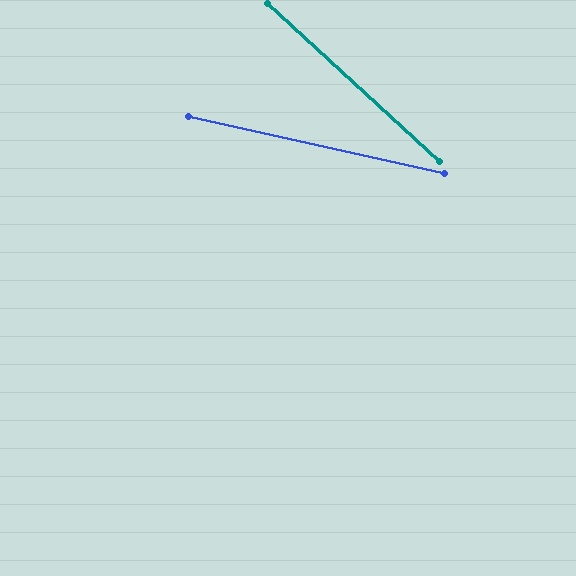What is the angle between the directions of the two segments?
Approximately 30 degrees.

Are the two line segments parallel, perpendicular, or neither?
Neither parallel nor perpendicular — they differ by about 30°.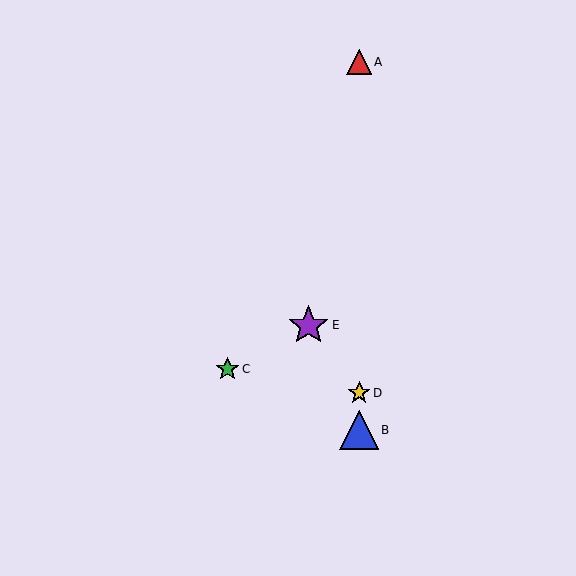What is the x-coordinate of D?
Object D is at x≈359.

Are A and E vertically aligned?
No, A is at x≈359 and E is at x≈308.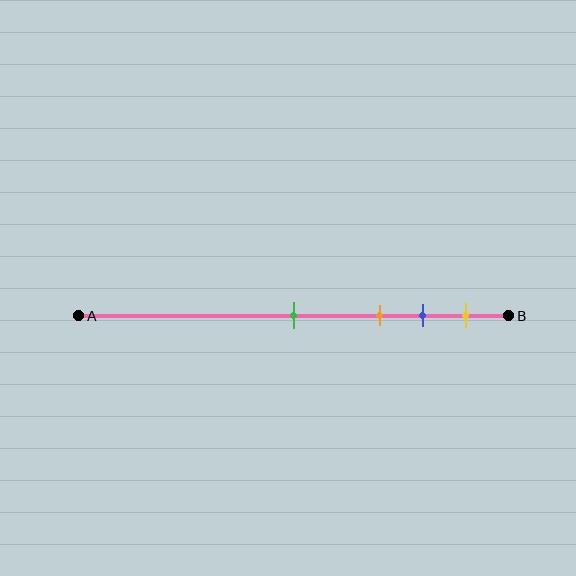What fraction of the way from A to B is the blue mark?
The blue mark is approximately 80% (0.8) of the way from A to B.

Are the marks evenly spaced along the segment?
No, the marks are not evenly spaced.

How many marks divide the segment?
There are 4 marks dividing the segment.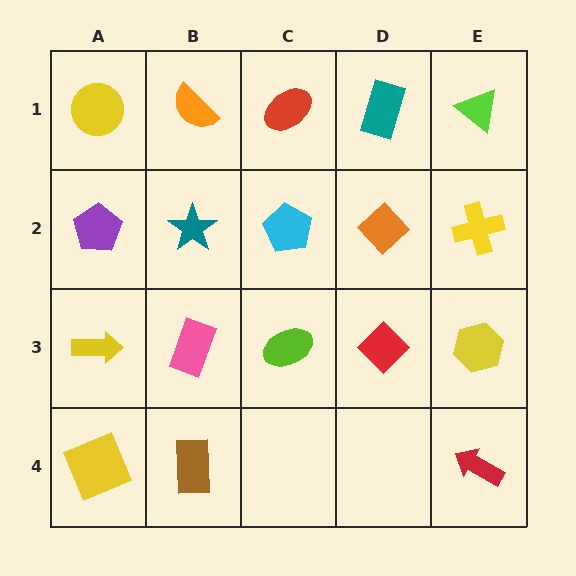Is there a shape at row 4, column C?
No, that cell is empty.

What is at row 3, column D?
A red diamond.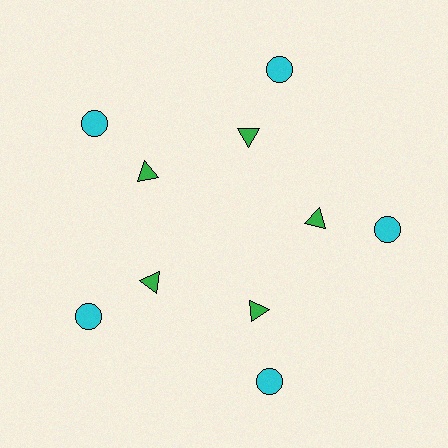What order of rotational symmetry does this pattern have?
This pattern has 5-fold rotational symmetry.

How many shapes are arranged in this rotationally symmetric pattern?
There are 10 shapes, arranged in 5 groups of 2.